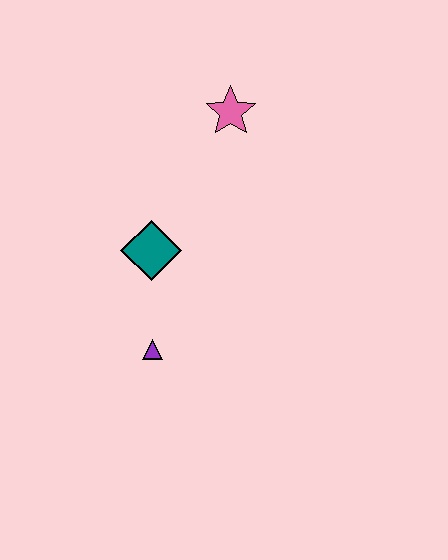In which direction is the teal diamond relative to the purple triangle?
The teal diamond is above the purple triangle.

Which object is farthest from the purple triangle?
The pink star is farthest from the purple triangle.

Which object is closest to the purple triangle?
The teal diamond is closest to the purple triangle.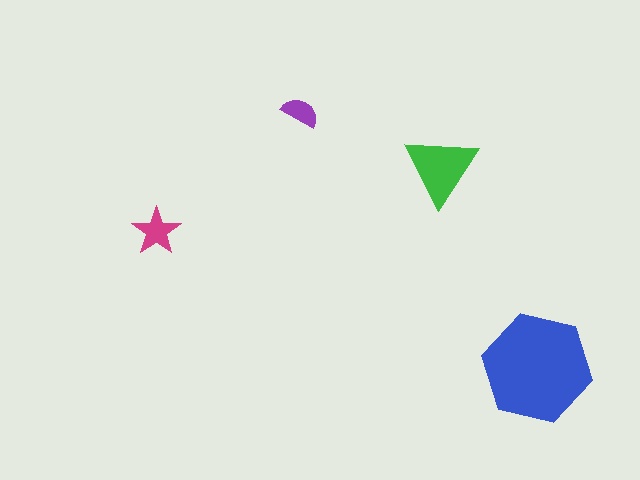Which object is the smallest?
The purple semicircle.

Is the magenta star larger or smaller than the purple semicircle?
Larger.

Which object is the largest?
The blue hexagon.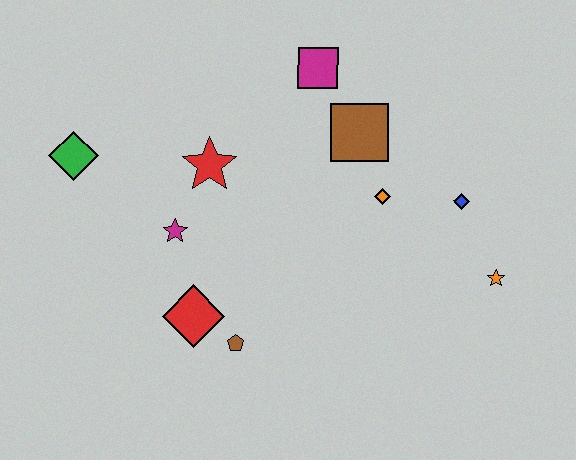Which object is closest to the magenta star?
The red star is closest to the magenta star.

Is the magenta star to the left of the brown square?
Yes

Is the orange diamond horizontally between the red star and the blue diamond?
Yes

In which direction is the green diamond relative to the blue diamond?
The green diamond is to the left of the blue diamond.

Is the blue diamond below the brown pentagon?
No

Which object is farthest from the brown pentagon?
The magenta square is farthest from the brown pentagon.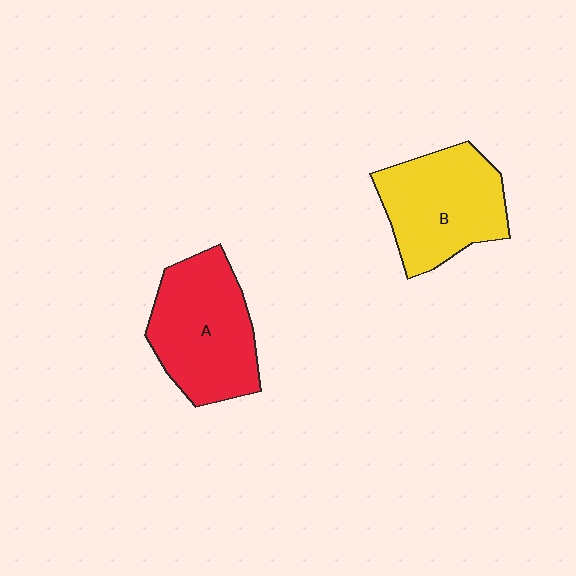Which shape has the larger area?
Shape A (red).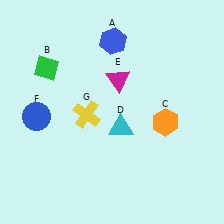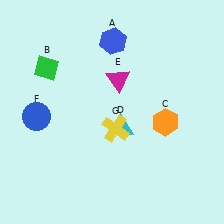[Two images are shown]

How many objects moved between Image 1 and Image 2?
1 object moved between the two images.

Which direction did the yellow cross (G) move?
The yellow cross (G) moved right.